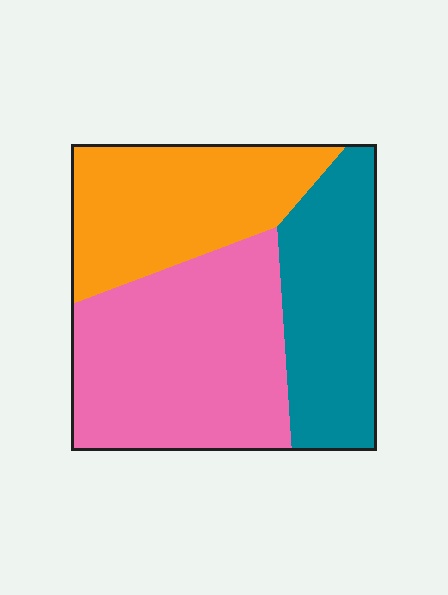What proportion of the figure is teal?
Teal covers about 30% of the figure.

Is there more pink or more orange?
Pink.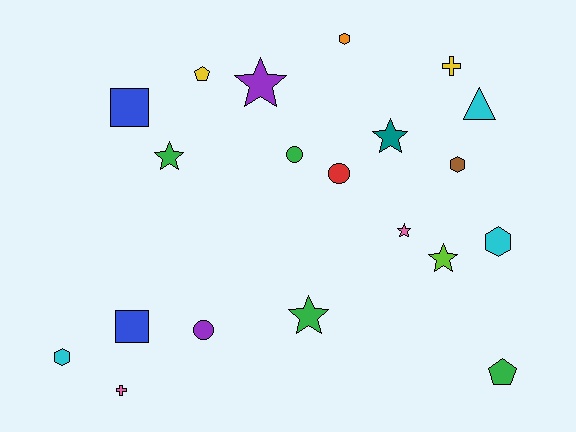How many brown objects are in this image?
There is 1 brown object.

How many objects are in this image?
There are 20 objects.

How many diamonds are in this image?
There are no diamonds.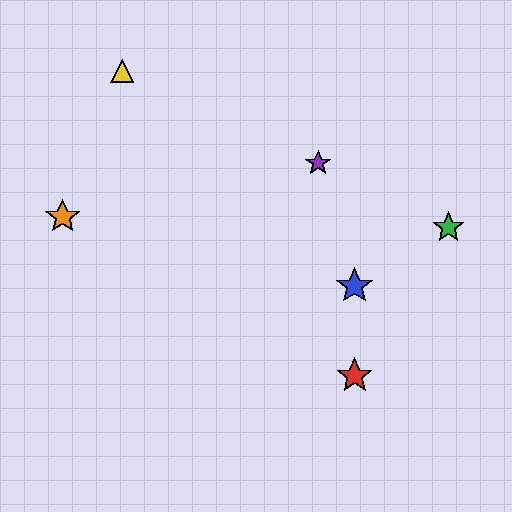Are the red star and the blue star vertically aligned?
Yes, both are at x≈355.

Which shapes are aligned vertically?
The red star, the blue star are aligned vertically.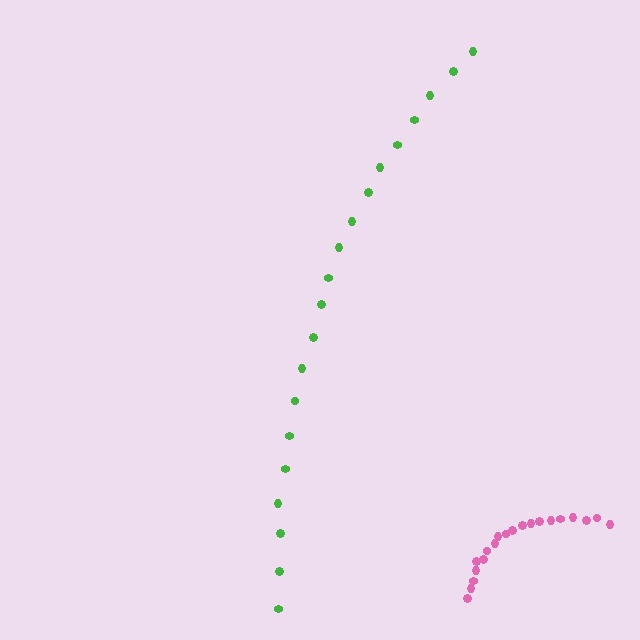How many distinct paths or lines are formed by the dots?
There are 2 distinct paths.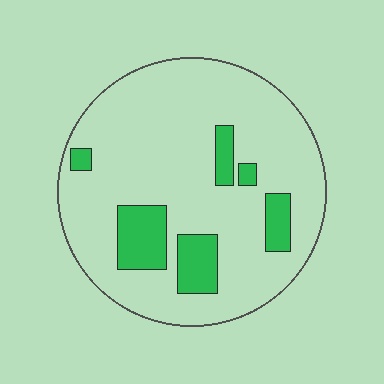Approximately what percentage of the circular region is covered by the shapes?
Approximately 15%.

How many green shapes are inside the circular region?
6.